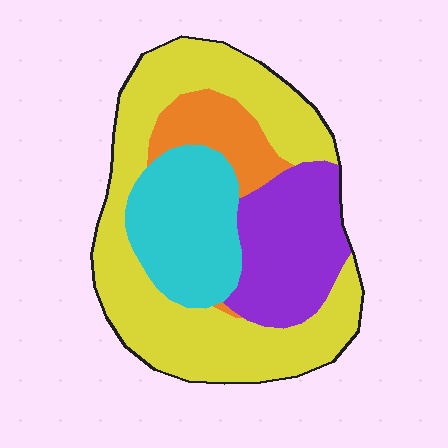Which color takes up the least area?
Orange, at roughly 10%.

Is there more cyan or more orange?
Cyan.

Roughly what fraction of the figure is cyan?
Cyan covers roughly 20% of the figure.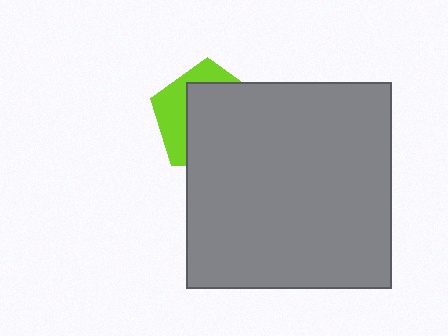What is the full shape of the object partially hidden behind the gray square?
The partially hidden object is a lime pentagon.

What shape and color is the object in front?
The object in front is a gray square.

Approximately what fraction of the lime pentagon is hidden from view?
Roughly 66% of the lime pentagon is hidden behind the gray square.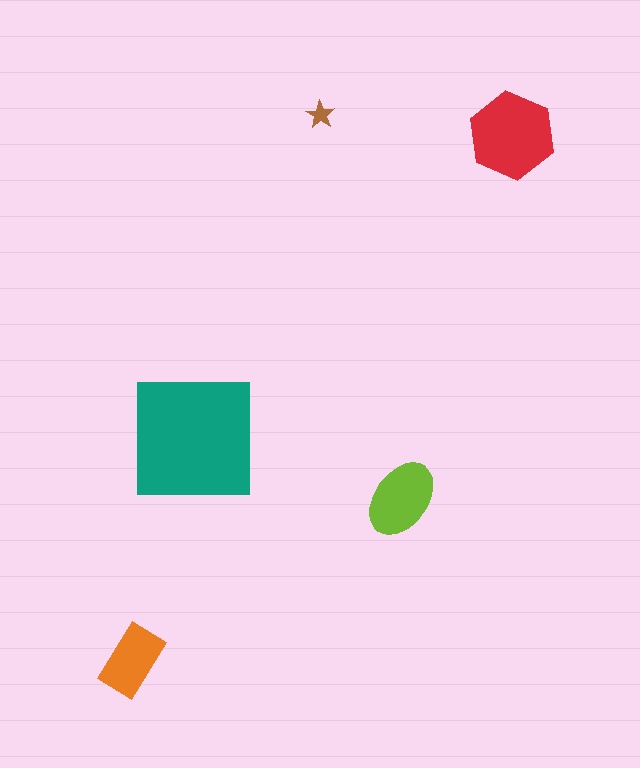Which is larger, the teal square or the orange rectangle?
The teal square.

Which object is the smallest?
The brown star.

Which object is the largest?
The teal square.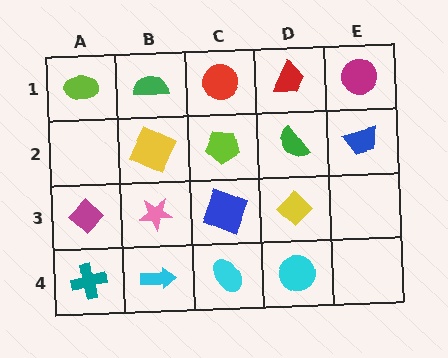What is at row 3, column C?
A blue square.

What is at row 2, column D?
A green semicircle.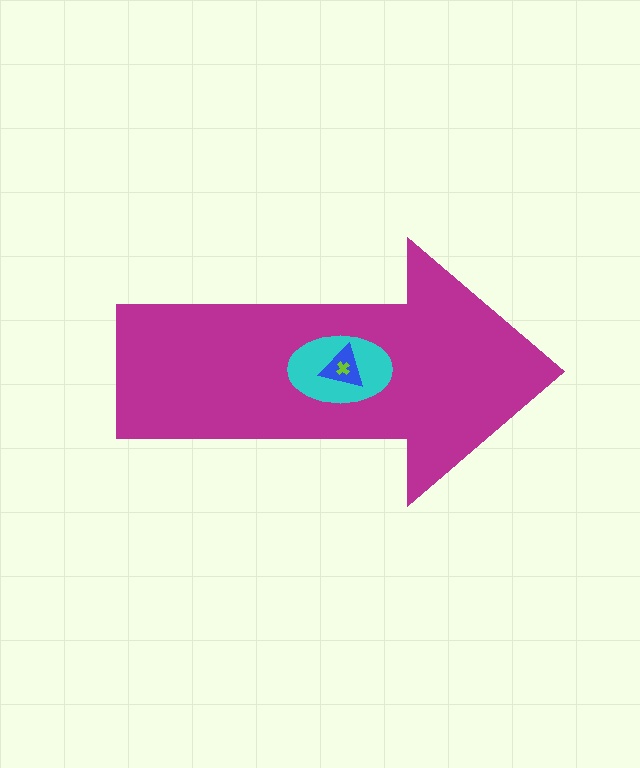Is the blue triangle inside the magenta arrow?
Yes.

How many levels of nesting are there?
4.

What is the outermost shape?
The magenta arrow.